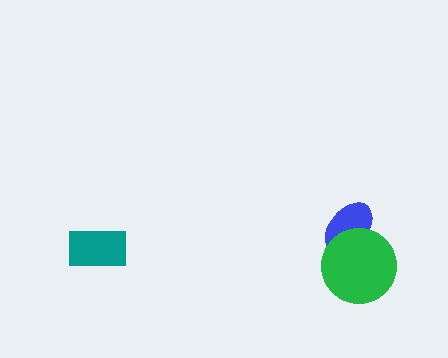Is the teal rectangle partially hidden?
No, no other shape covers it.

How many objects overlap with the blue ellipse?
1 object overlaps with the blue ellipse.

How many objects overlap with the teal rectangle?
0 objects overlap with the teal rectangle.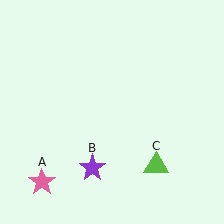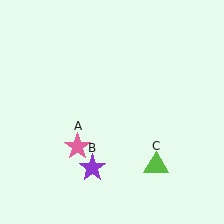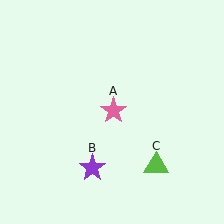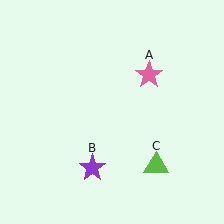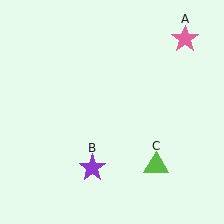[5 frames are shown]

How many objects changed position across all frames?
1 object changed position: pink star (object A).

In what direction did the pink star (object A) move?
The pink star (object A) moved up and to the right.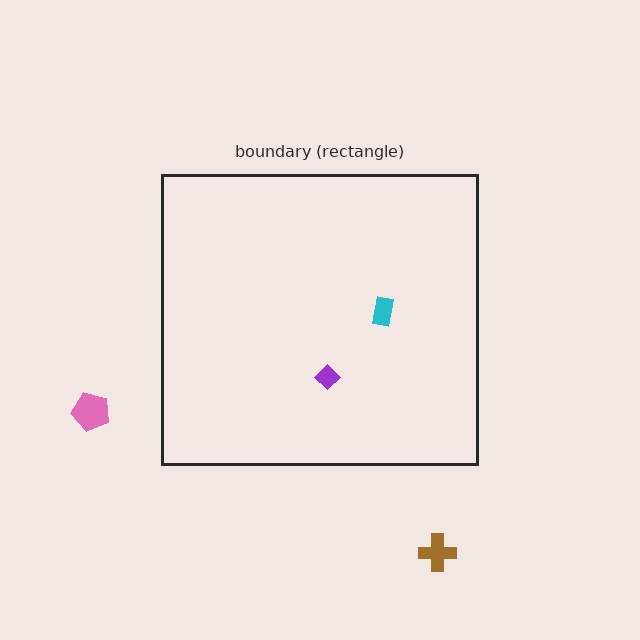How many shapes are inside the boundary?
2 inside, 2 outside.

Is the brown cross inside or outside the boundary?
Outside.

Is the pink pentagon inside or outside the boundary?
Outside.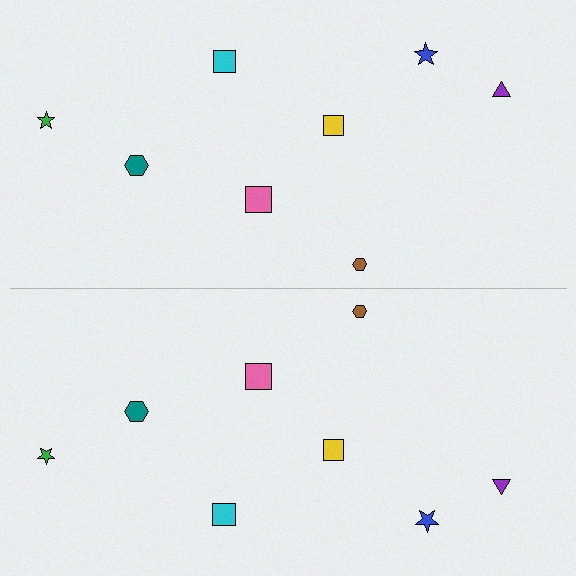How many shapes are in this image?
There are 16 shapes in this image.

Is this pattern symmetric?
Yes, this pattern has bilateral (reflection) symmetry.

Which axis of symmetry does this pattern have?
The pattern has a horizontal axis of symmetry running through the center of the image.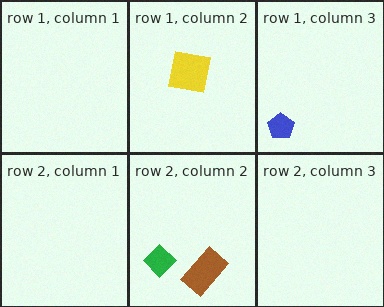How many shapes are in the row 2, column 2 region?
2.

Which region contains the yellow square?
The row 1, column 2 region.